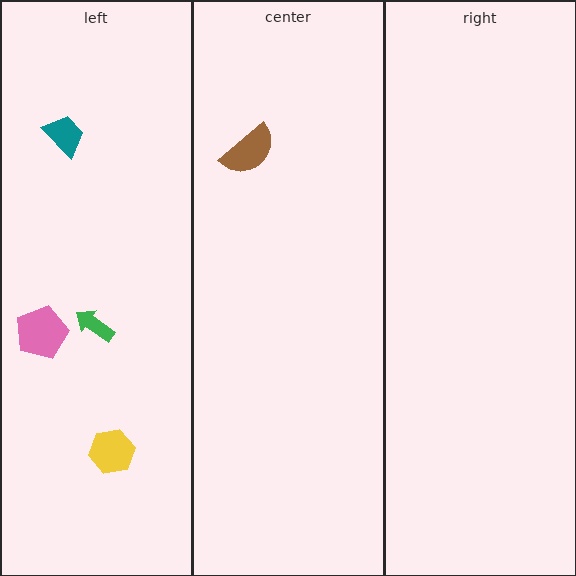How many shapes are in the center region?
1.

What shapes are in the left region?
The teal trapezoid, the pink pentagon, the green arrow, the yellow hexagon.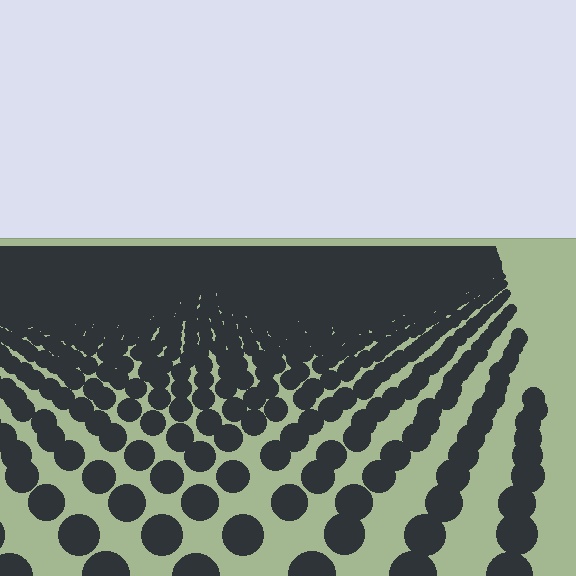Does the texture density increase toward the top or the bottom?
Density increases toward the top.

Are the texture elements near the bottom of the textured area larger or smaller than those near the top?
Larger. Near the bottom, elements are closer to the viewer and appear at a bigger on-screen size.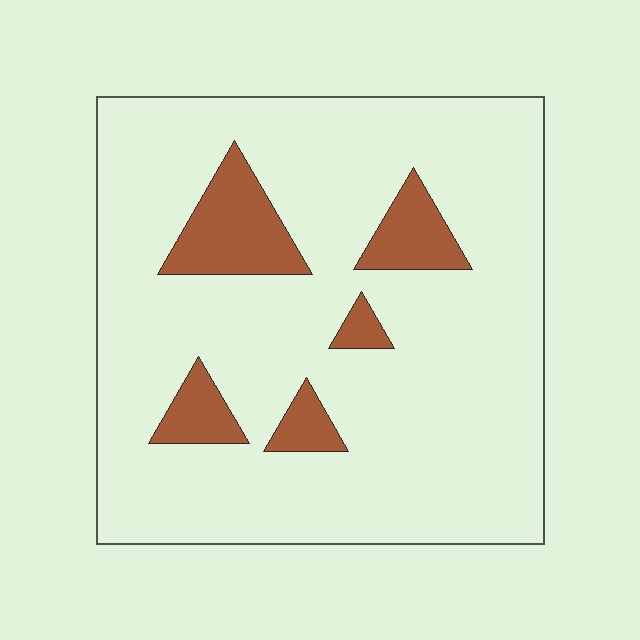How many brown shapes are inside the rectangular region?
5.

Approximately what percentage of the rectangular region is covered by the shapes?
Approximately 15%.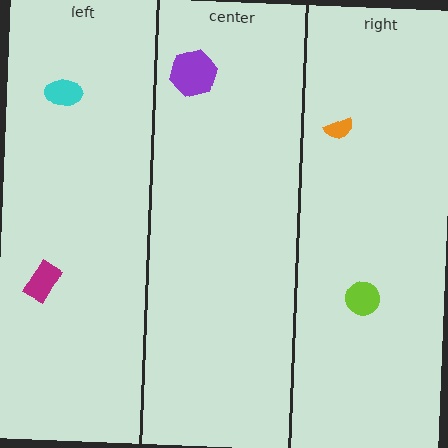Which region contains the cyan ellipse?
The left region.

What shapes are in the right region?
The orange semicircle, the lime circle.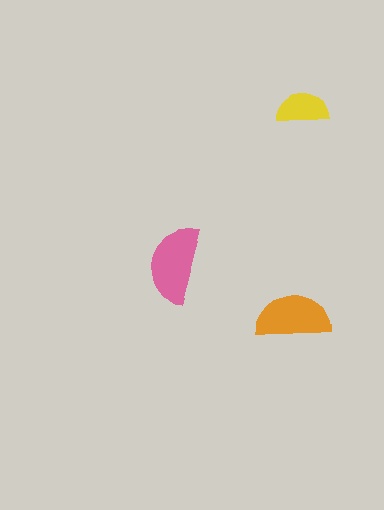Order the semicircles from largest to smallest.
the pink one, the orange one, the yellow one.